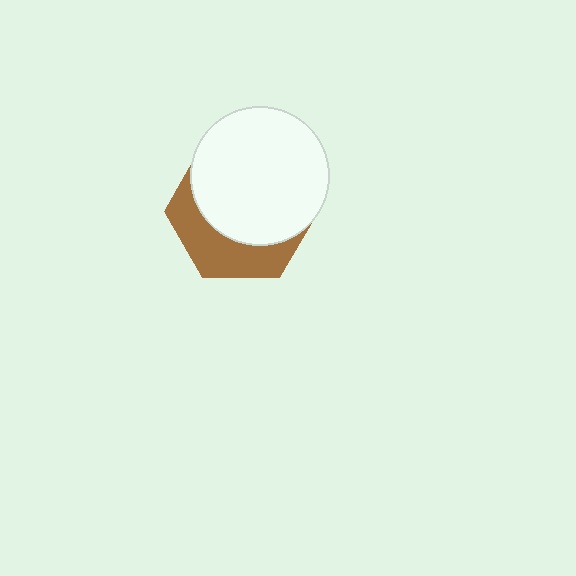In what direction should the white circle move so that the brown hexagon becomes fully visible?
The white circle should move up. That is the shortest direction to clear the overlap and leave the brown hexagon fully visible.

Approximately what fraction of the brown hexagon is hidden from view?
Roughly 65% of the brown hexagon is hidden behind the white circle.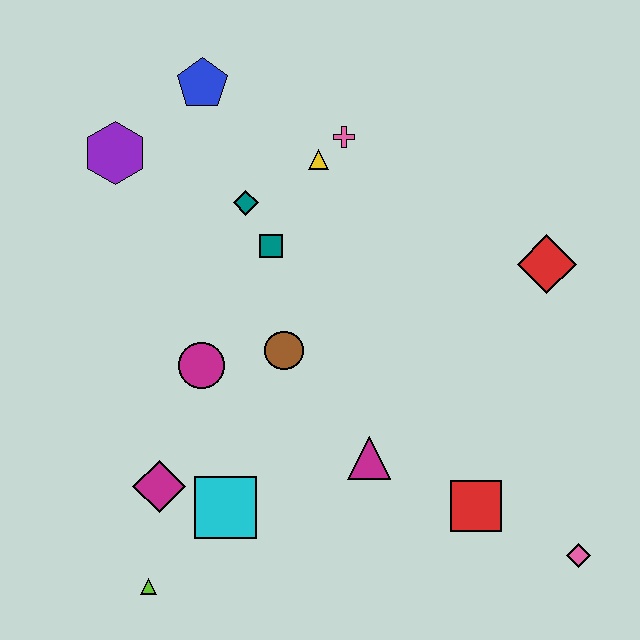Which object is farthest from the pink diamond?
The purple hexagon is farthest from the pink diamond.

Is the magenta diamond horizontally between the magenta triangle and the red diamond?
No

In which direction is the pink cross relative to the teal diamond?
The pink cross is to the right of the teal diamond.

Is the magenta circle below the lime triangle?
No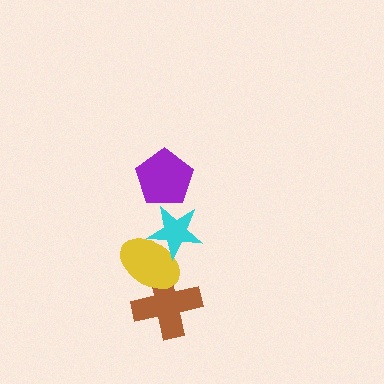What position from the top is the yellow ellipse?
The yellow ellipse is 3rd from the top.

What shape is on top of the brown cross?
The yellow ellipse is on top of the brown cross.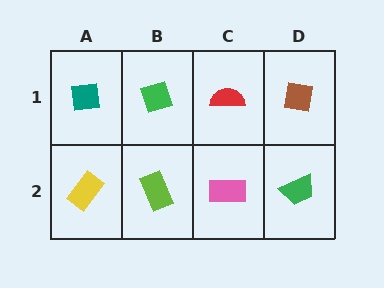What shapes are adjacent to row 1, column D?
A green trapezoid (row 2, column D), a red semicircle (row 1, column C).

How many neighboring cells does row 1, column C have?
3.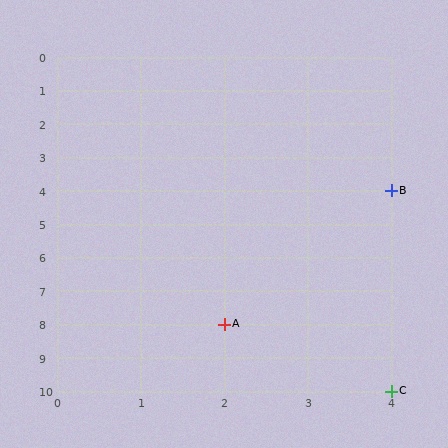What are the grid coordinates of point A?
Point A is at grid coordinates (2, 8).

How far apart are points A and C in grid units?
Points A and C are 2 columns and 2 rows apart (about 2.8 grid units diagonally).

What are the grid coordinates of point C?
Point C is at grid coordinates (4, 10).